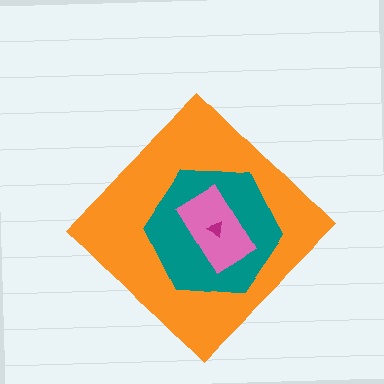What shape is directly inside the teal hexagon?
The pink rectangle.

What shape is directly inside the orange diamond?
The teal hexagon.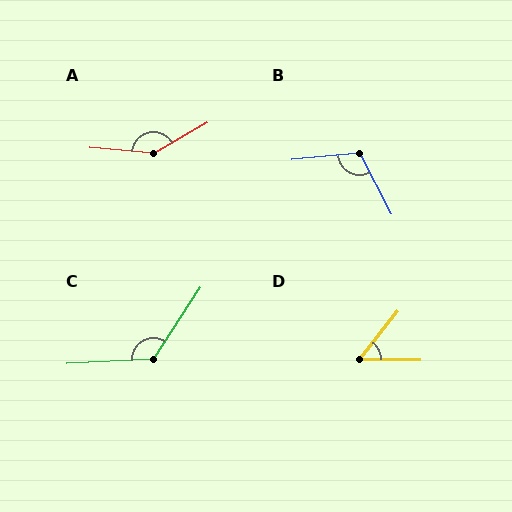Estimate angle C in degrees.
Approximately 126 degrees.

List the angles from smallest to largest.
D (52°), B (112°), C (126°), A (145°).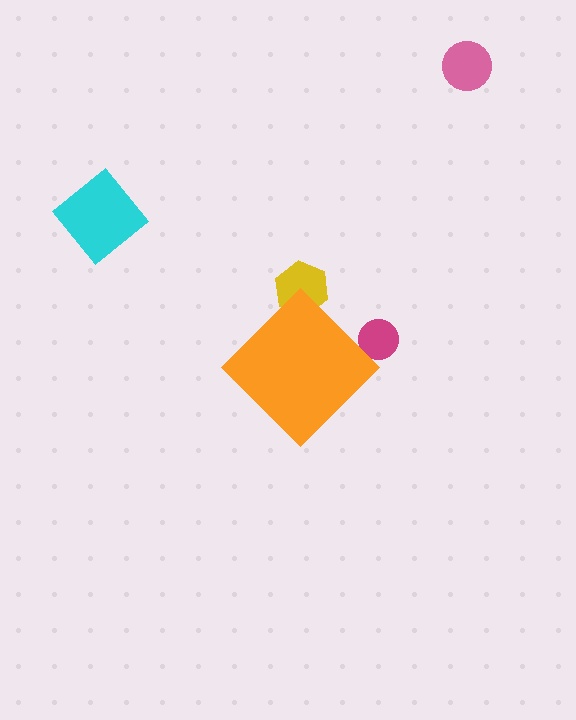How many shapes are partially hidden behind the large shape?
2 shapes are partially hidden.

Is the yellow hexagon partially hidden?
Yes, the yellow hexagon is partially hidden behind the orange diamond.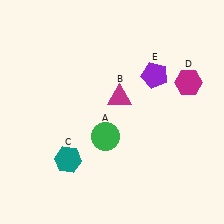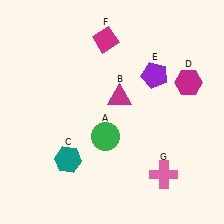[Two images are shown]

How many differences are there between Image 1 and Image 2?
There are 2 differences between the two images.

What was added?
A magenta diamond (F), a pink cross (G) were added in Image 2.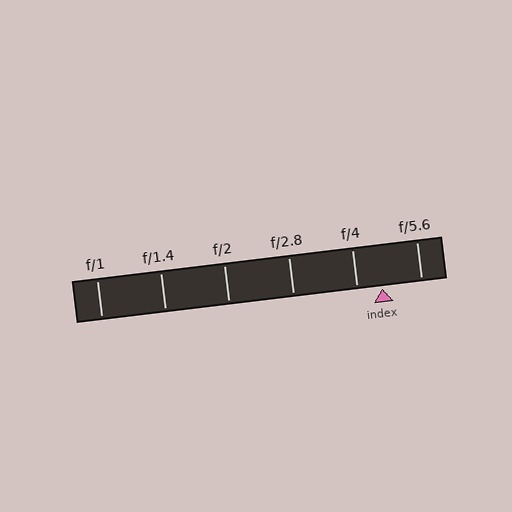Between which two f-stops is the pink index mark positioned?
The index mark is between f/4 and f/5.6.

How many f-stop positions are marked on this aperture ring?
There are 6 f-stop positions marked.